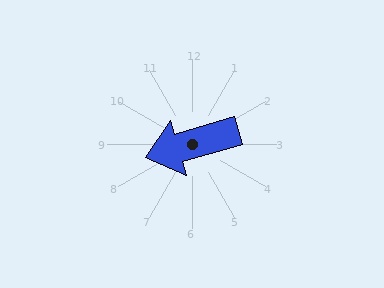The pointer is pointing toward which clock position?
Roughly 8 o'clock.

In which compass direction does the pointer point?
West.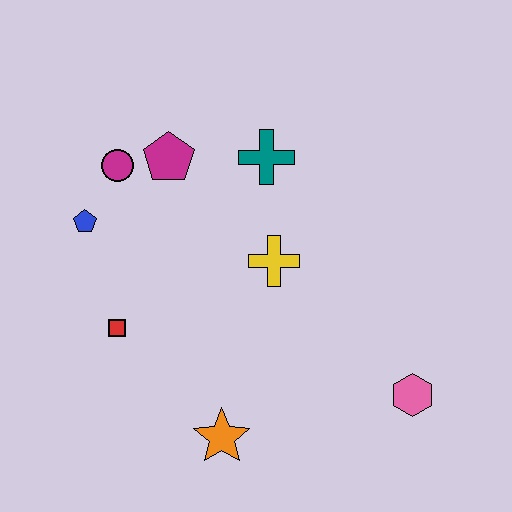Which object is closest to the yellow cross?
The teal cross is closest to the yellow cross.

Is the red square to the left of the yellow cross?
Yes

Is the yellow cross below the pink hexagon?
No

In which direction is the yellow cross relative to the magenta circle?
The yellow cross is to the right of the magenta circle.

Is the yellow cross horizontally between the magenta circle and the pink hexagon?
Yes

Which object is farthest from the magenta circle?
The pink hexagon is farthest from the magenta circle.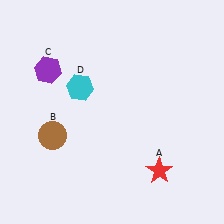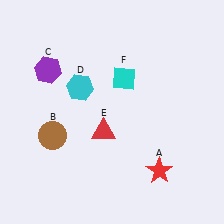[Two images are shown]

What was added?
A red triangle (E), a cyan diamond (F) were added in Image 2.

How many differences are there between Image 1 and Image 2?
There are 2 differences between the two images.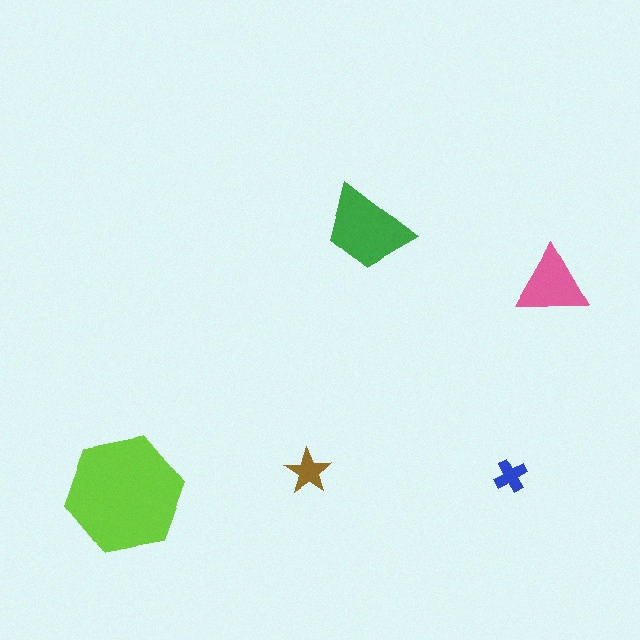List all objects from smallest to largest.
The blue cross, the brown star, the pink triangle, the green trapezoid, the lime hexagon.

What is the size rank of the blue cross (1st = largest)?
5th.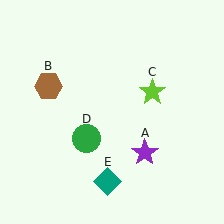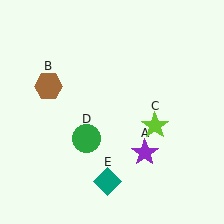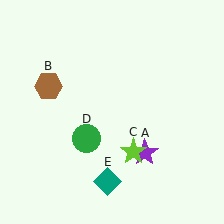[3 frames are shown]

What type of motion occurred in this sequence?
The lime star (object C) rotated clockwise around the center of the scene.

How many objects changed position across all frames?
1 object changed position: lime star (object C).